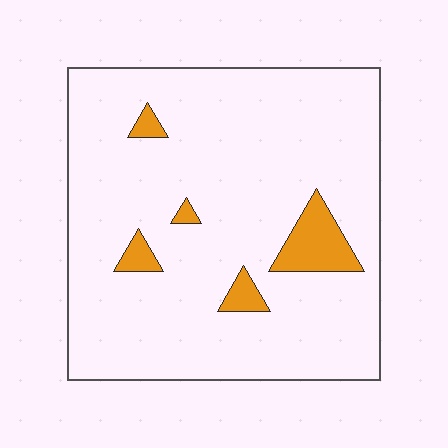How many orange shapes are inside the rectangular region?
5.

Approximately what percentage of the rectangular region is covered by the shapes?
Approximately 10%.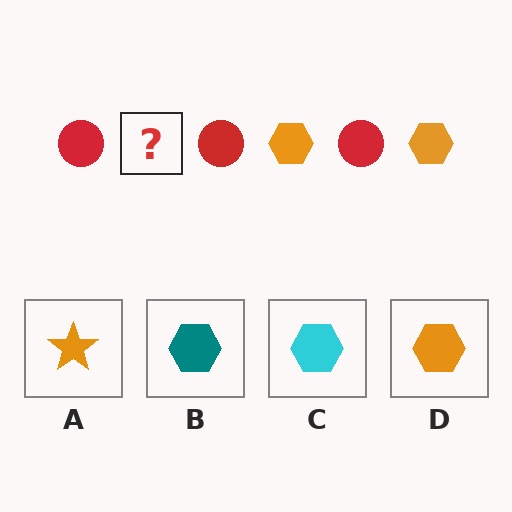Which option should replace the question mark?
Option D.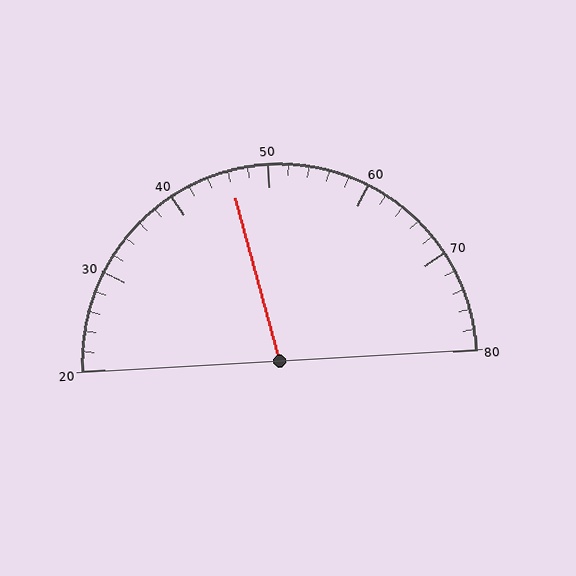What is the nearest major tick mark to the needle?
The nearest major tick mark is 50.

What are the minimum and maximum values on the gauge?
The gauge ranges from 20 to 80.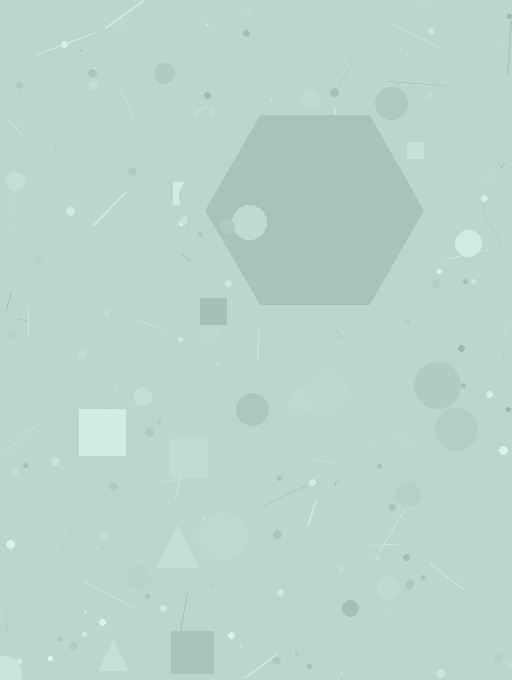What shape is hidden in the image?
A hexagon is hidden in the image.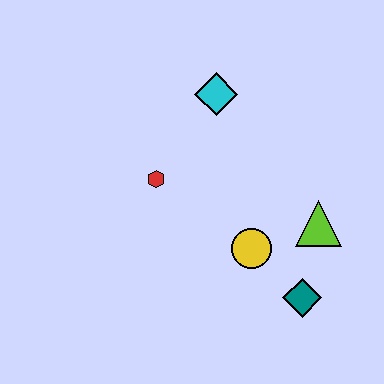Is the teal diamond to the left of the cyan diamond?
No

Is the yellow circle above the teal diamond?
Yes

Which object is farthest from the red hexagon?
The teal diamond is farthest from the red hexagon.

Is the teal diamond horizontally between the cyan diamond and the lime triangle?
Yes